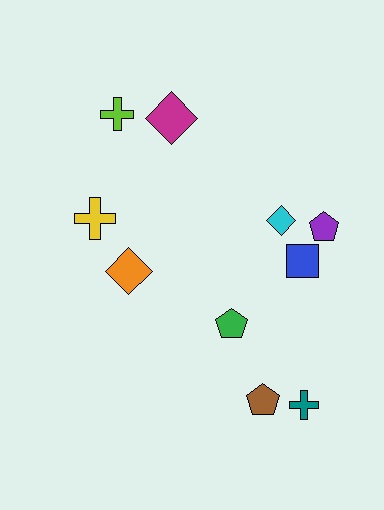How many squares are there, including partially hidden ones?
There is 1 square.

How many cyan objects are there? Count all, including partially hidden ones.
There is 1 cyan object.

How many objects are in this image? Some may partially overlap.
There are 10 objects.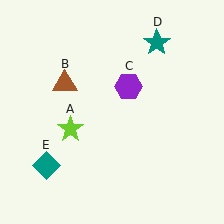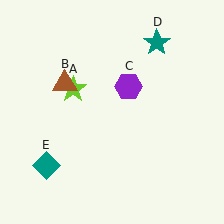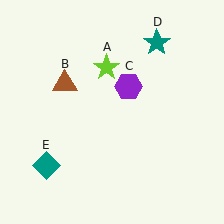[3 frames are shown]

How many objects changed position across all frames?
1 object changed position: lime star (object A).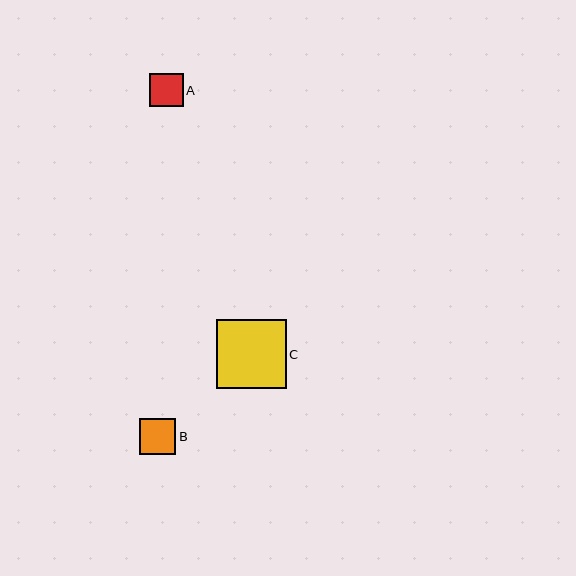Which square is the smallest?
Square A is the smallest with a size of approximately 33 pixels.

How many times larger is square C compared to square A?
Square C is approximately 2.1 times the size of square A.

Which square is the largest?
Square C is the largest with a size of approximately 69 pixels.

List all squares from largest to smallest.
From largest to smallest: C, B, A.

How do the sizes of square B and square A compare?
Square B and square A are approximately the same size.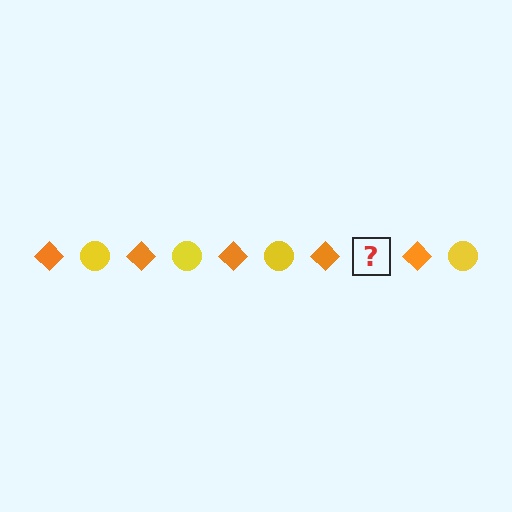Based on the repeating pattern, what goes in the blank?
The blank should be a yellow circle.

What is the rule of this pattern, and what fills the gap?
The rule is that the pattern alternates between orange diamond and yellow circle. The gap should be filled with a yellow circle.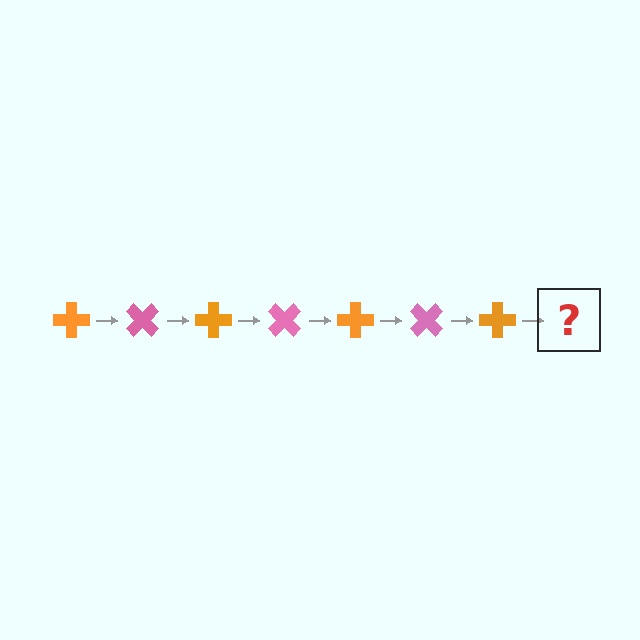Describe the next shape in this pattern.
It should be a pink cross, rotated 315 degrees from the start.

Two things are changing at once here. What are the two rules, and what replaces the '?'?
The two rules are that it rotates 45 degrees each step and the color cycles through orange and pink. The '?' should be a pink cross, rotated 315 degrees from the start.